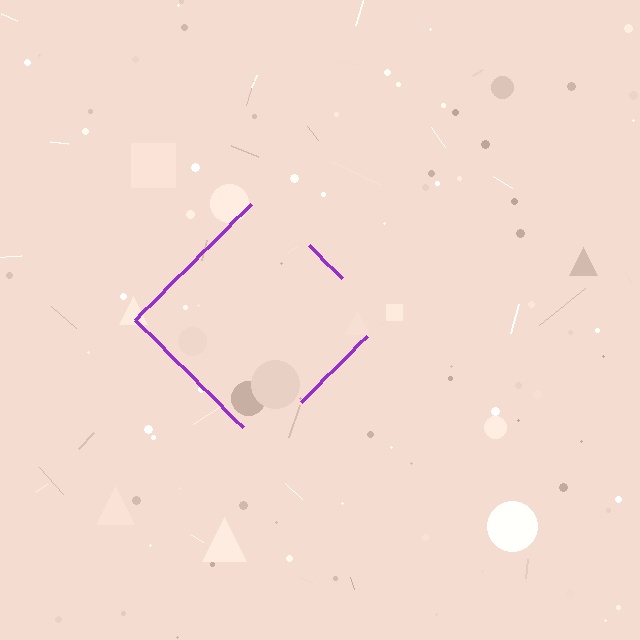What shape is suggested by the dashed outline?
The dashed outline suggests a diamond.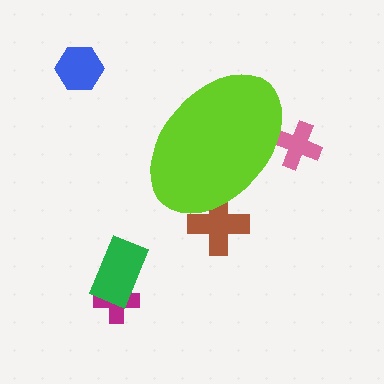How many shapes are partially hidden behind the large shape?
2 shapes are partially hidden.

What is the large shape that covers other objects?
A lime ellipse.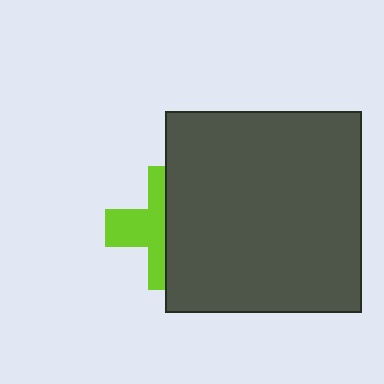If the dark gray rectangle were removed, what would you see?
You would see the complete lime cross.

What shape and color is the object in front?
The object in front is a dark gray rectangle.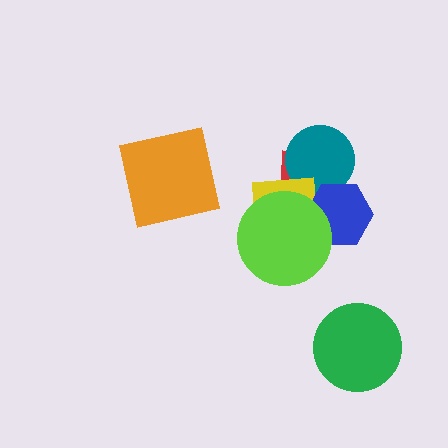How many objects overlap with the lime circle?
3 objects overlap with the lime circle.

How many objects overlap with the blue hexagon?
4 objects overlap with the blue hexagon.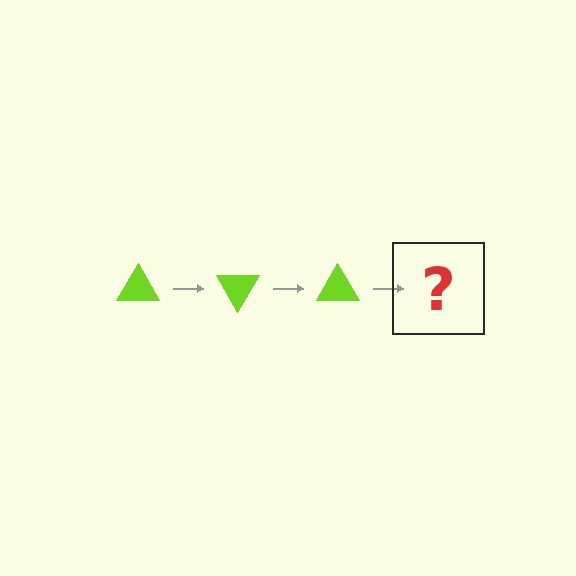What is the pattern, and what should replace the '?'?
The pattern is that the triangle rotates 60 degrees each step. The '?' should be a lime triangle rotated 180 degrees.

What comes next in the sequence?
The next element should be a lime triangle rotated 180 degrees.